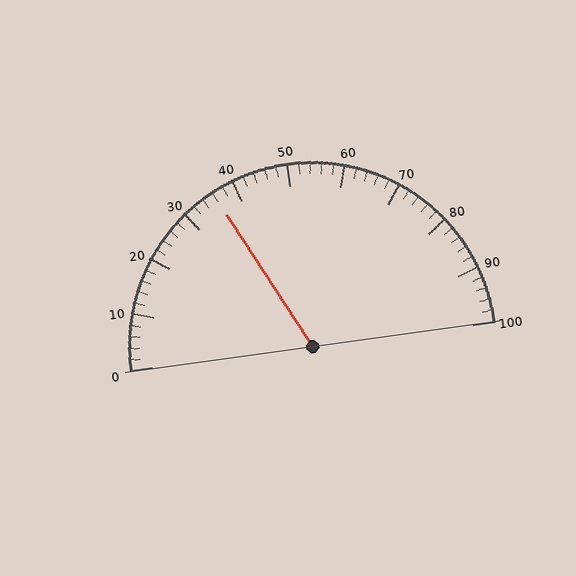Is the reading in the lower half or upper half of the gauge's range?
The reading is in the lower half of the range (0 to 100).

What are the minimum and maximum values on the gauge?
The gauge ranges from 0 to 100.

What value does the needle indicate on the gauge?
The needle indicates approximately 36.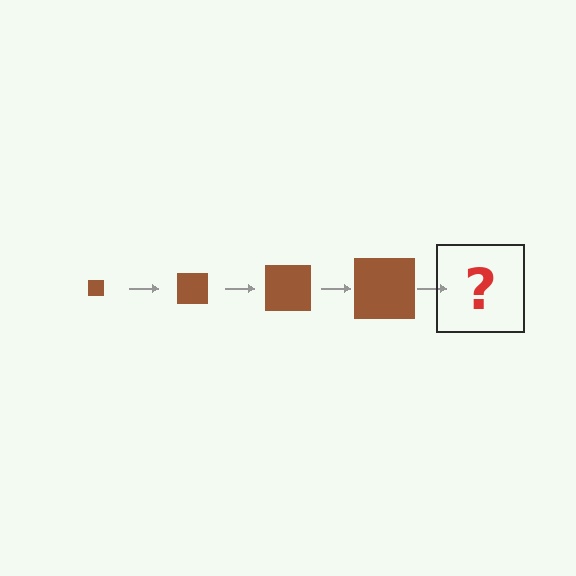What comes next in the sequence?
The next element should be a brown square, larger than the previous one.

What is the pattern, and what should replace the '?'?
The pattern is that the square gets progressively larger each step. The '?' should be a brown square, larger than the previous one.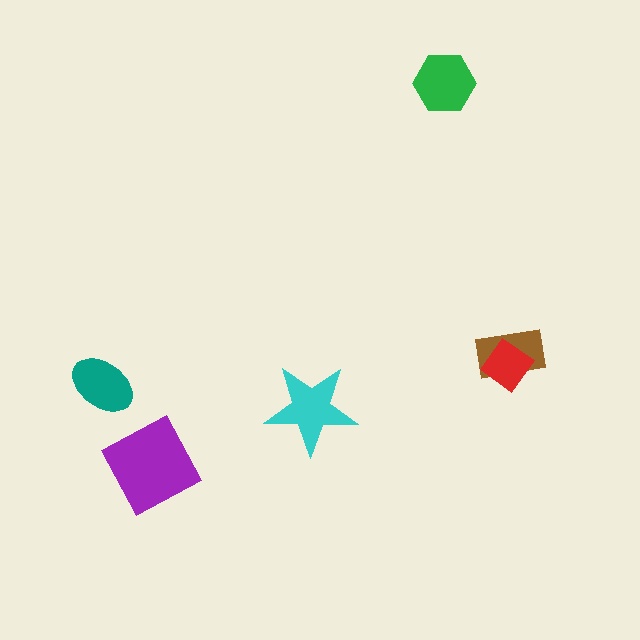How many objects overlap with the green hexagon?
0 objects overlap with the green hexagon.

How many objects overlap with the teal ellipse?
0 objects overlap with the teal ellipse.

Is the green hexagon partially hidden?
No, no other shape covers it.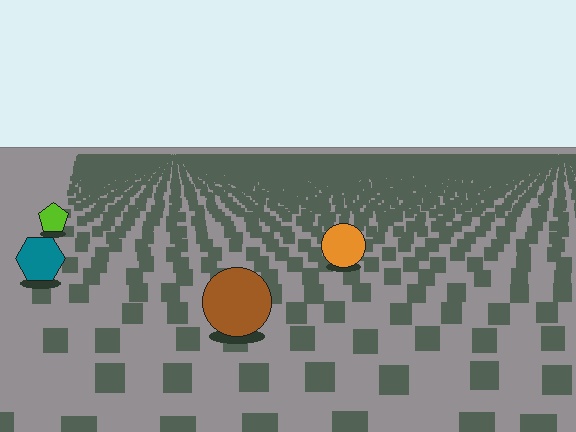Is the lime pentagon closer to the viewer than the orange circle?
No. The orange circle is closer — you can tell from the texture gradient: the ground texture is coarser near it.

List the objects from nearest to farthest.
From nearest to farthest: the brown circle, the teal hexagon, the orange circle, the lime pentagon.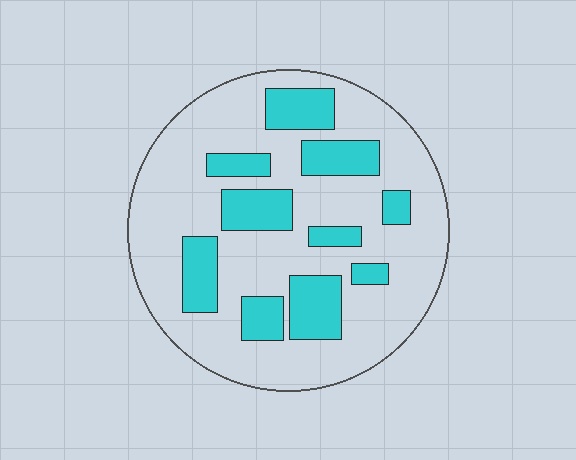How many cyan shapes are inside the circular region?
10.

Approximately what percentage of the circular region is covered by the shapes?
Approximately 25%.